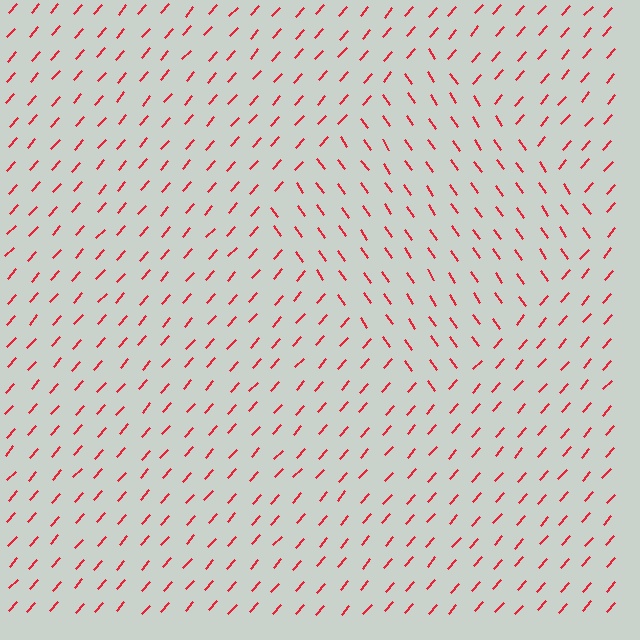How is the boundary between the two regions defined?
The boundary is defined purely by a change in line orientation (approximately 76 degrees difference). All lines are the same color and thickness.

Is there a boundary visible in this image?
Yes, there is a texture boundary formed by a change in line orientation.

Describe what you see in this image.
The image is filled with small red line segments. A diamond region in the image has lines oriented differently from the surrounding lines, creating a visible texture boundary.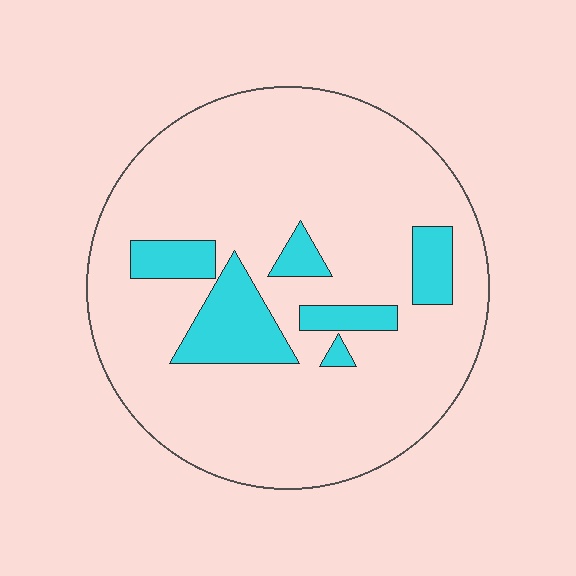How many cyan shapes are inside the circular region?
6.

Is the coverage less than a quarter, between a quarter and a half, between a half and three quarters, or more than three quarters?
Less than a quarter.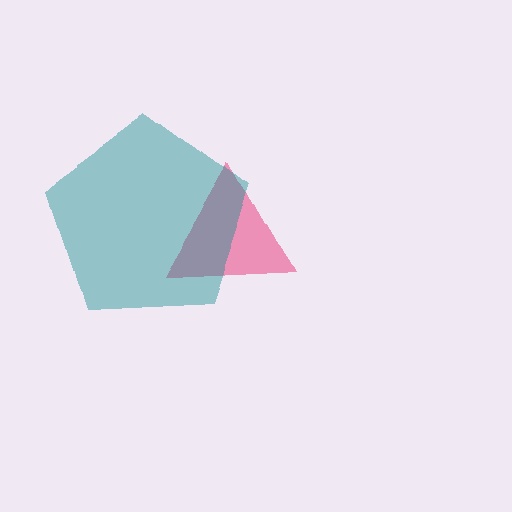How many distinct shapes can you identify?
There are 2 distinct shapes: a pink triangle, a teal pentagon.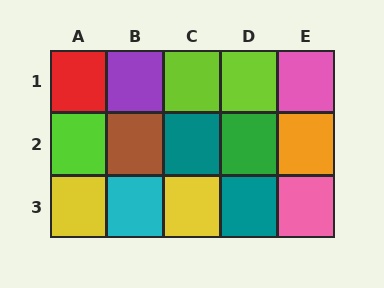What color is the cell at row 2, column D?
Green.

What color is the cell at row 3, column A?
Yellow.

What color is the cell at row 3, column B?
Cyan.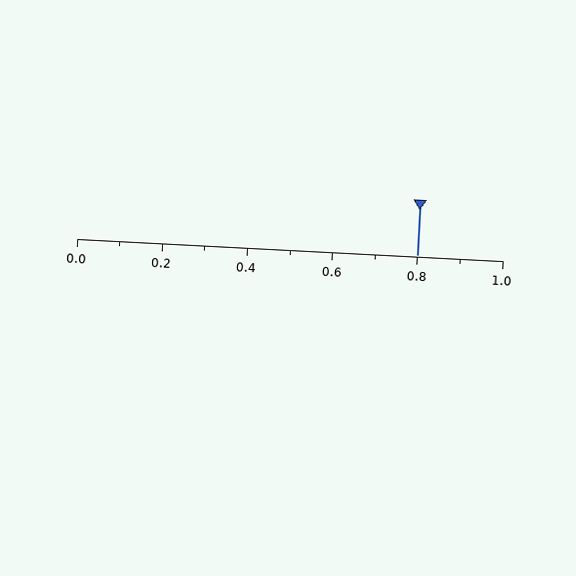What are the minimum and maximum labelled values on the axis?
The axis runs from 0.0 to 1.0.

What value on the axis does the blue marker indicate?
The marker indicates approximately 0.8.